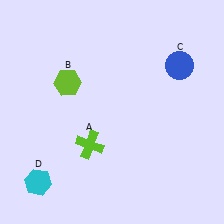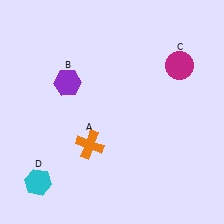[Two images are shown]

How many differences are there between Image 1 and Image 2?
There are 3 differences between the two images.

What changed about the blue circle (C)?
In Image 1, C is blue. In Image 2, it changed to magenta.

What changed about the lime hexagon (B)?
In Image 1, B is lime. In Image 2, it changed to purple.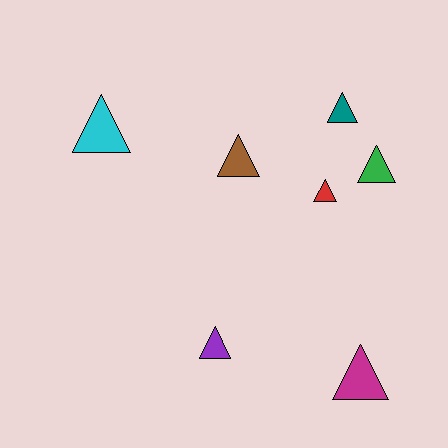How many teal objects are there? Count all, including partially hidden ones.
There is 1 teal object.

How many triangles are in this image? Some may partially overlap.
There are 7 triangles.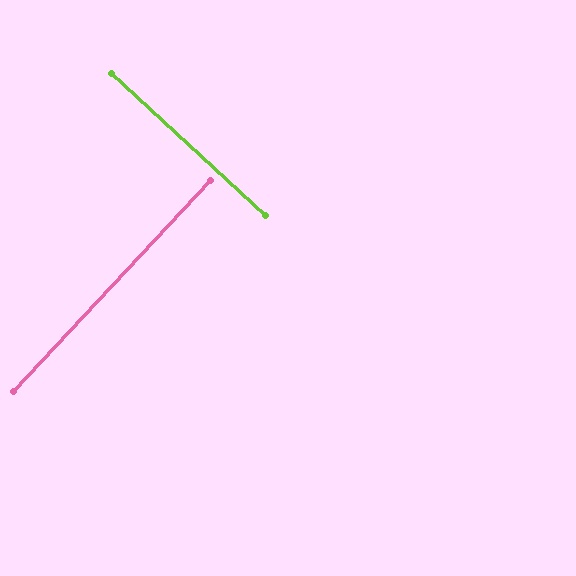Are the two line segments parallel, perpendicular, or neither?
Perpendicular — they meet at approximately 90°.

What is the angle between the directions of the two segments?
Approximately 90 degrees.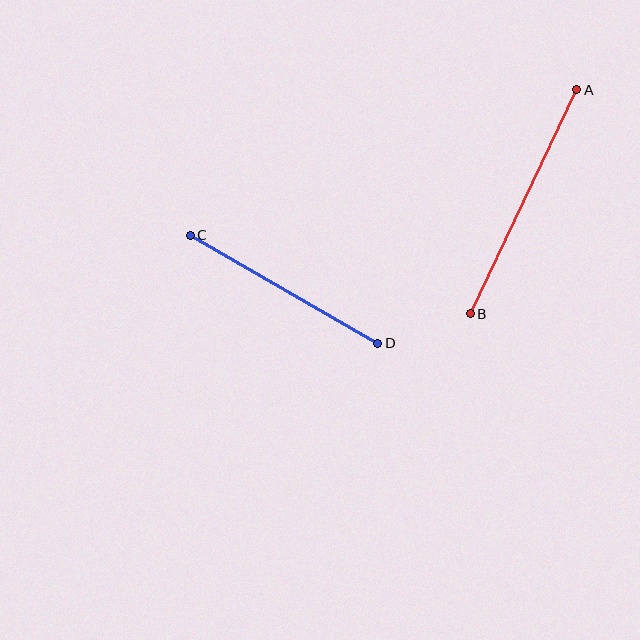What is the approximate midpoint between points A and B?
The midpoint is at approximately (524, 202) pixels.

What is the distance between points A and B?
The distance is approximately 248 pixels.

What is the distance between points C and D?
The distance is approximately 216 pixels.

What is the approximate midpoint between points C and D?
The midpoint is at approximately (284, 289) pixels.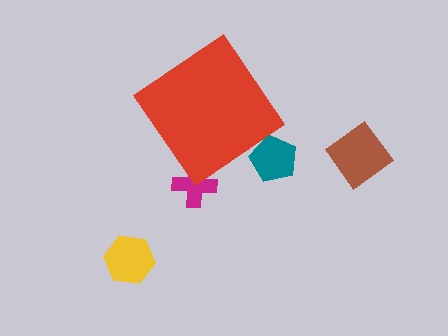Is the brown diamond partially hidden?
No, the brown diamond is fully visible.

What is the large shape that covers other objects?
A red diamond.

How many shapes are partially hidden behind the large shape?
2 shapes are partially hidden.